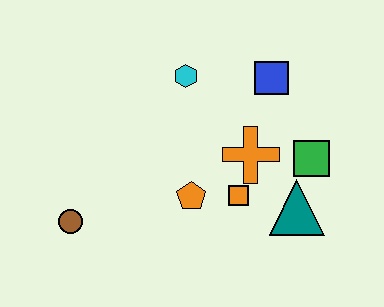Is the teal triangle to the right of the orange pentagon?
Yes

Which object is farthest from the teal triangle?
The brown circle is farthest from the teal triangle.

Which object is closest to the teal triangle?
The green square is closest to the teal triangle.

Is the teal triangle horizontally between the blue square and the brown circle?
No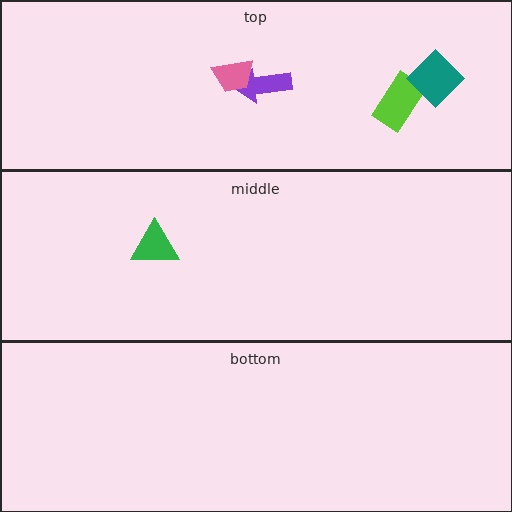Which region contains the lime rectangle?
The top region.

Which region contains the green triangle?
The middle region.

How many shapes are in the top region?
4.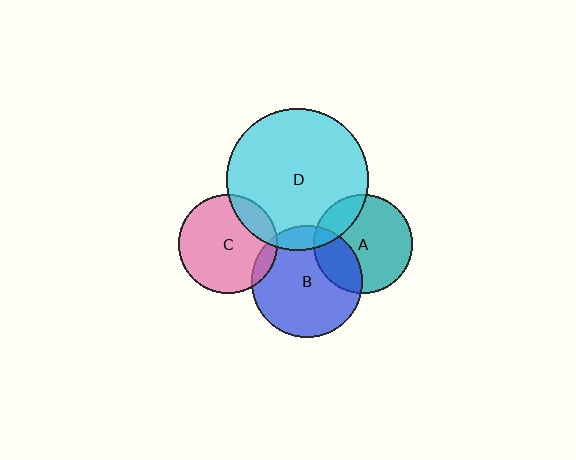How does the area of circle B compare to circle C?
Approximately 1.3 times.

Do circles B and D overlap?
Yes.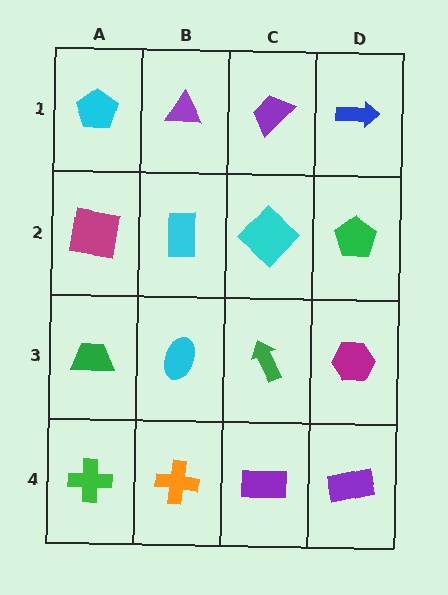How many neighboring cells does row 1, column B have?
3.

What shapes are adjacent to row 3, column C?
A cyan diamond (row 2, column C), a purple rectangle (row 4, column C), a cyan ellipse (row 3, column B), a magenta hexagon (row 3, column D).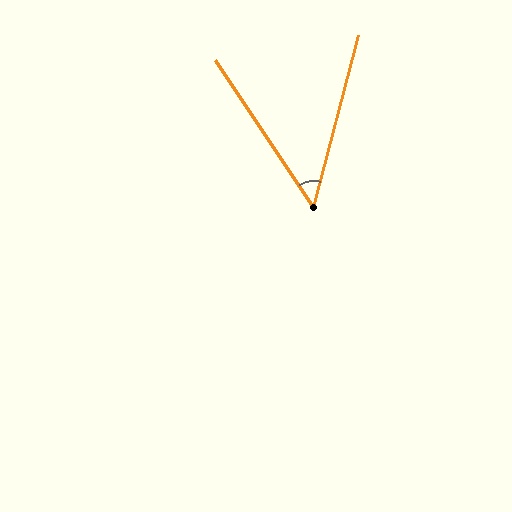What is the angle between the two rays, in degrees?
Approximately 48 degrees.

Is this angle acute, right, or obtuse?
It is acute.